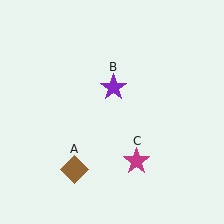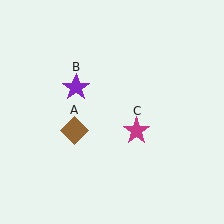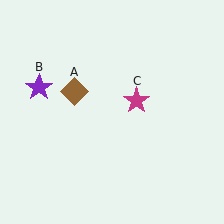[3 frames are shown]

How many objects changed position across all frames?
3 objects changed position: brown diamond (object A), purple star (object B), magenta star (object C).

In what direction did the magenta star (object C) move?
The magenta star (object C) moved up.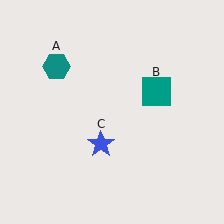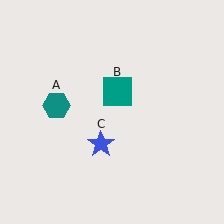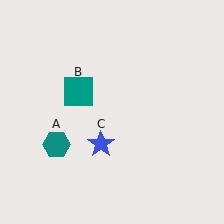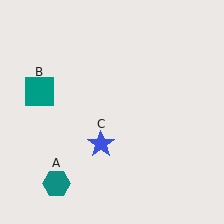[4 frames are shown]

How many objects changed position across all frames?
2 objects changed position: teal hexagon (object A), teal square (object B).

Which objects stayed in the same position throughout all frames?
Blue star (object C) remained stationary.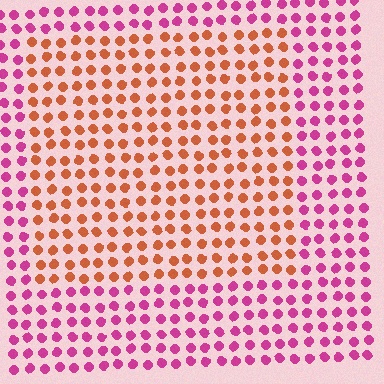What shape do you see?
I see a rectangle.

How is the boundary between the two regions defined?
The boundary is defined purely by a slight shift in hue (about 54 degrees). Spacing, size, and orientation are identical on both sides.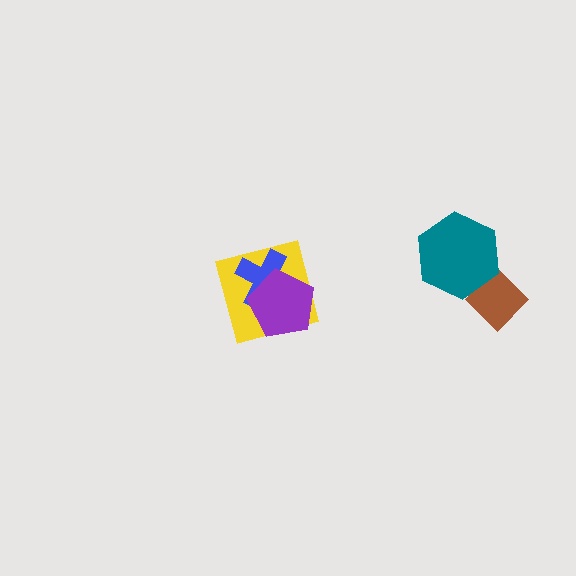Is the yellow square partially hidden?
Yes, it is partially covered by another shape.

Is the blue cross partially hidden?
Yes, it is partially covered by another shape.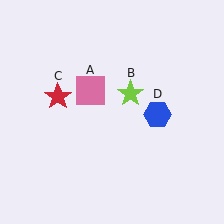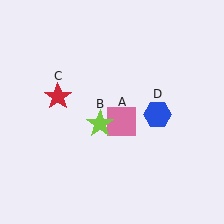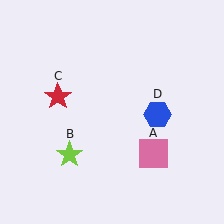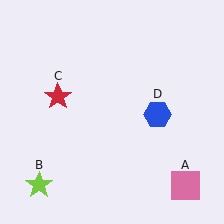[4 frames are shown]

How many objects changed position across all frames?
2 objects changed position: pink square (object A), lime star (object B).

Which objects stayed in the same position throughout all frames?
Red star (object C) and blue hexagon (object D) remained stationary.